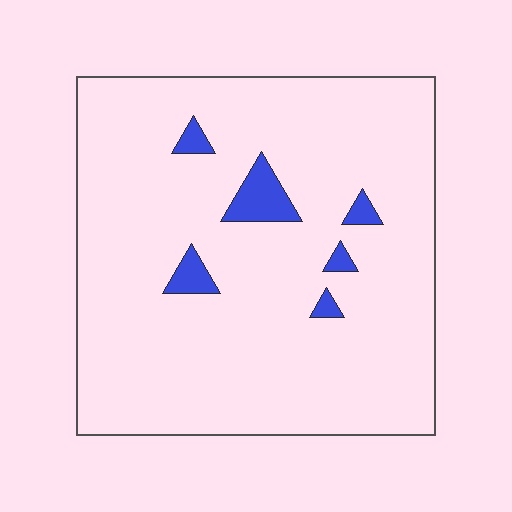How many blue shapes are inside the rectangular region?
6.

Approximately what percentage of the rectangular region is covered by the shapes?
Approximately 5%.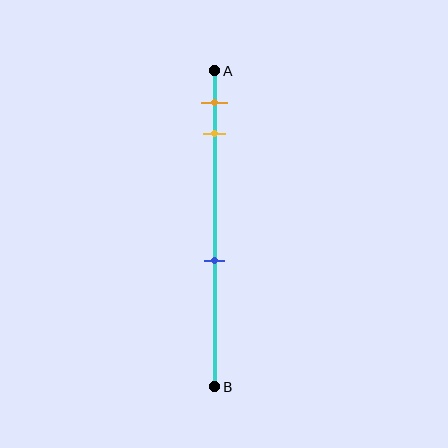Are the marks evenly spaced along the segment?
No, the marks are not evenly spaced.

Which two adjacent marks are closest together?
The orange and yellow marks are the closest adjacent pair.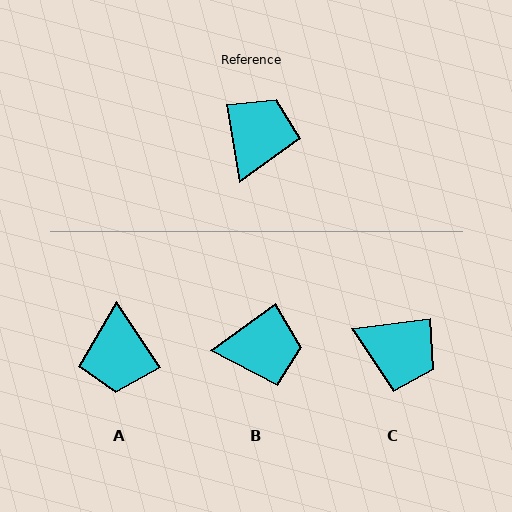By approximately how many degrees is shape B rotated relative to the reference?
Approximately 64 degrees clockwise.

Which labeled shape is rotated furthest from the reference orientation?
A, about 156 degrees away.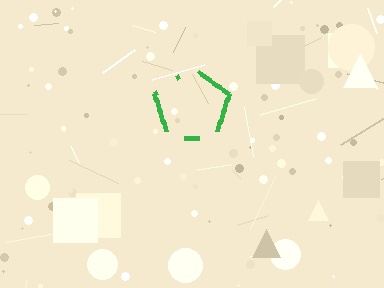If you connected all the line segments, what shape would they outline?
They would outline a pentagon.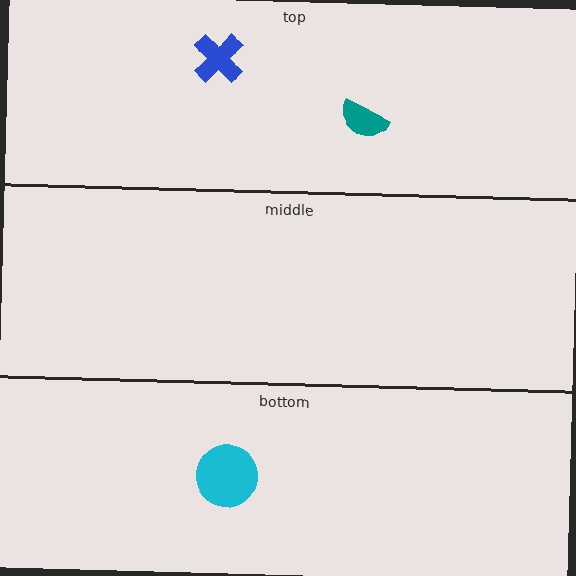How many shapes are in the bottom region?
1.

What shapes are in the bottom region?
The cyan circle.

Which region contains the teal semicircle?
The top region.